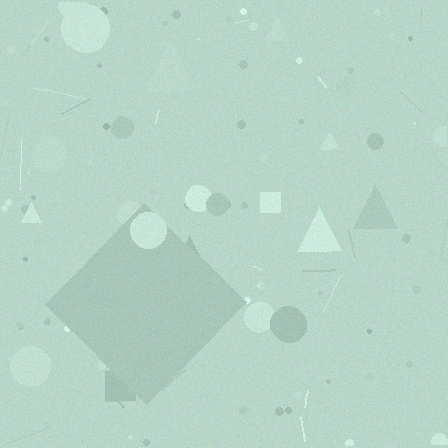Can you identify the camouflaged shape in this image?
The camouflaged shape is a diamond.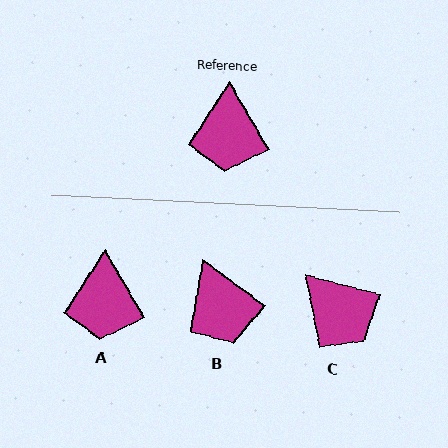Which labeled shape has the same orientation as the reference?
A.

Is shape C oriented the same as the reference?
No, it is off by about 45 degrees.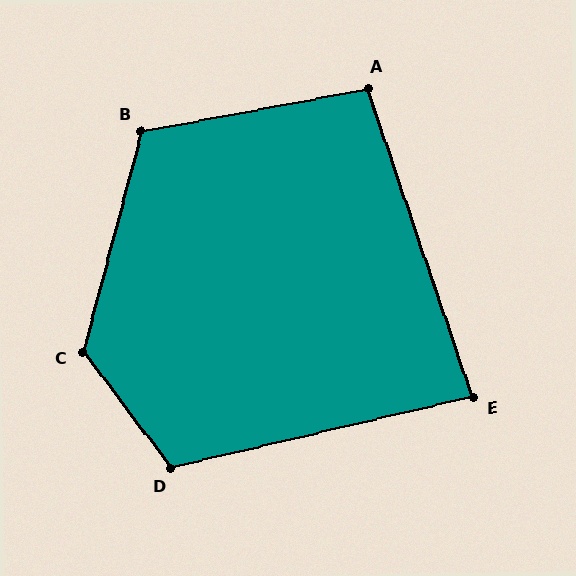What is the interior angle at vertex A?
Approximately 98 degrees (obtuse).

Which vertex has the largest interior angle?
C, at approximately 128 degrees.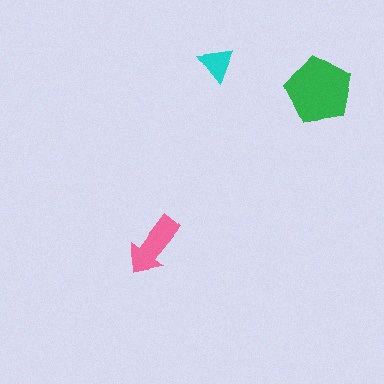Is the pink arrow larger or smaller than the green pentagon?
Smaller.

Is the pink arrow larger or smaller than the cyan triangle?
Larger.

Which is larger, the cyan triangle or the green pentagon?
The green pentagon.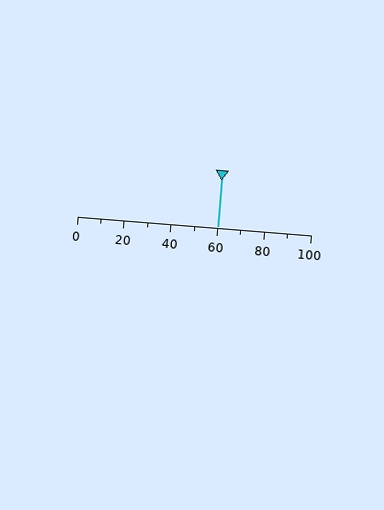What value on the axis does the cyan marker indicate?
The marker indicates approximately 60.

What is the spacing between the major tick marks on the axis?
The major ticks are spaced 20 apart.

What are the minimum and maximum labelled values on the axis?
The axis runs from 0 to 100.